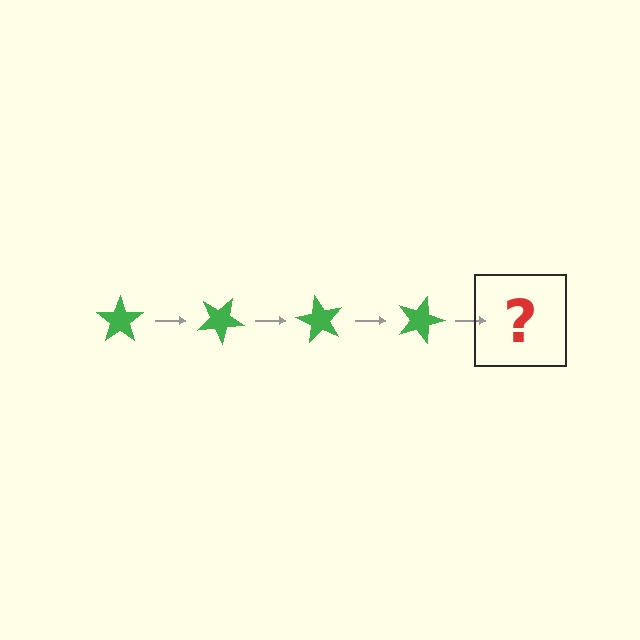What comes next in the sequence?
The next element should be a green star rotated 120 degrees.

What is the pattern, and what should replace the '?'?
The pattern is that the star rotates 30 degrees each step. The '?' should be a green star rotated 120 degrees.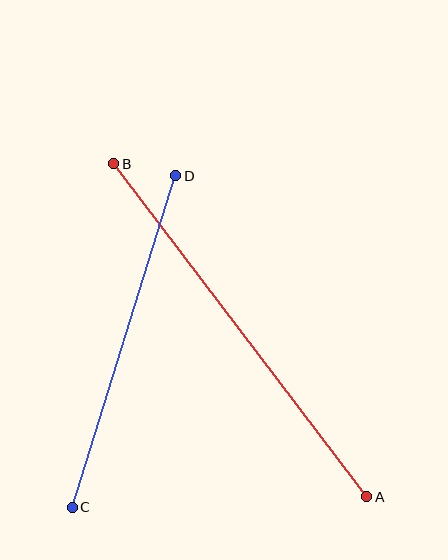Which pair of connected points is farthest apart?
Points A and B are farthest apart.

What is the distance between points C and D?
The distance is approximately 347 pixels.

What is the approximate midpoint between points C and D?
The midpoint is at approximately (124, 342) pixels.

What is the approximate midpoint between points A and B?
The midpoint is at approximately (240, 330) pixels.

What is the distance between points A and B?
The distance is approximately 418 pixels.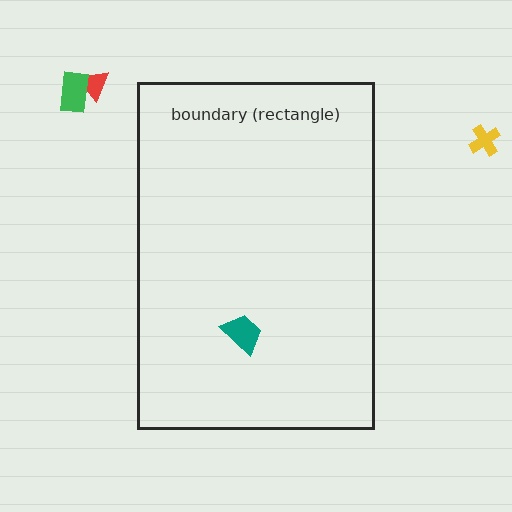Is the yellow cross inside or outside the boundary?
Outside.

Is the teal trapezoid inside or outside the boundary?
Inside.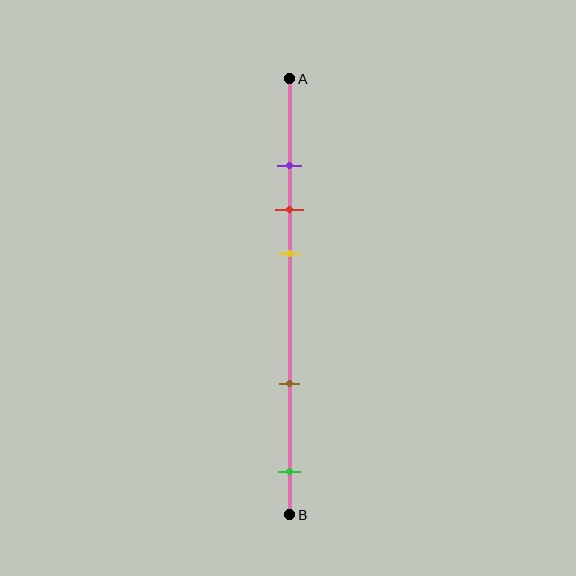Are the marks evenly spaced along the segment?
No, the marks are not evenly spaced.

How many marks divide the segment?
There are 5 marks dividing the segment.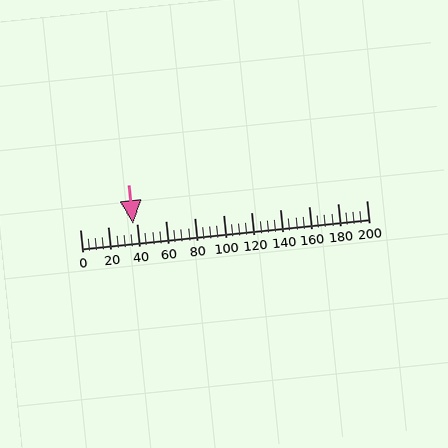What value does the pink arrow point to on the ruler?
The pink arrow points to approximately 37.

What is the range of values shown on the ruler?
The ruler shows values from 0 to 200.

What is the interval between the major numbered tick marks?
The major tick marks are spaced 20 units apart.